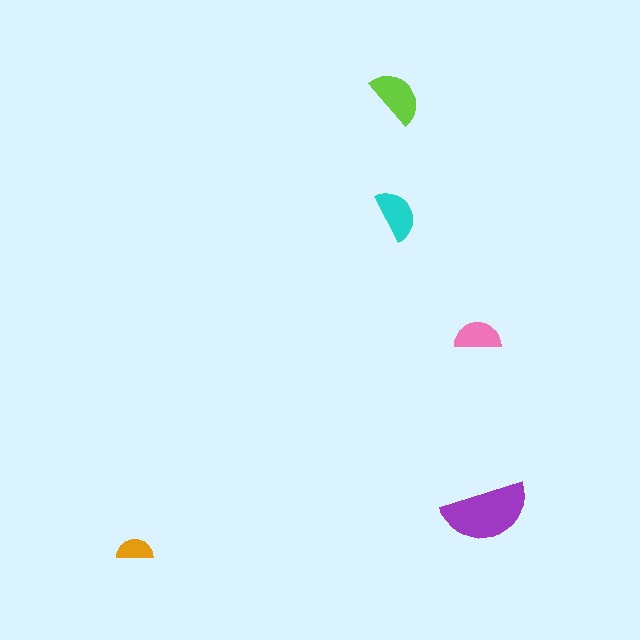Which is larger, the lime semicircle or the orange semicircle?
The lime one.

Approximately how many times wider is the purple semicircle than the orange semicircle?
About 2.5 times wider.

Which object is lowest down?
The orange semicircle is bottommost.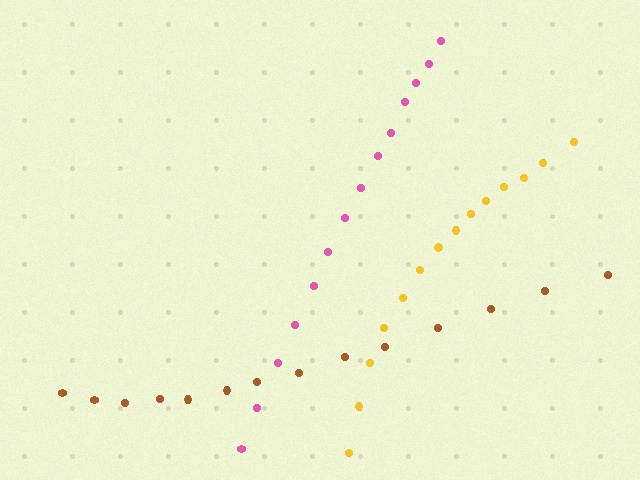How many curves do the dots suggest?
There are 3 distinct paths.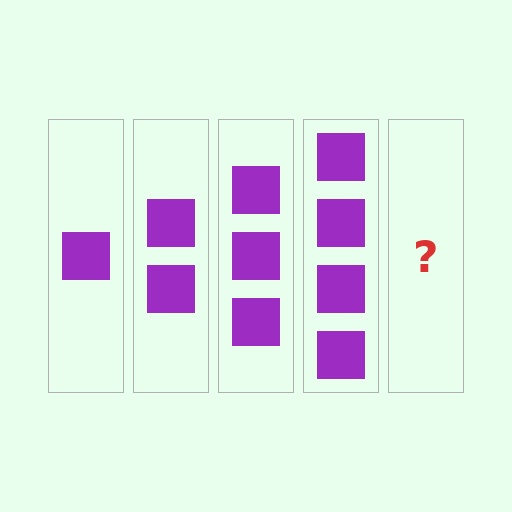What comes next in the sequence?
The next element should be 5 squares.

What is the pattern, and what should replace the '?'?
The pattern is that each step adds one more square. The '?' should be 5 squares.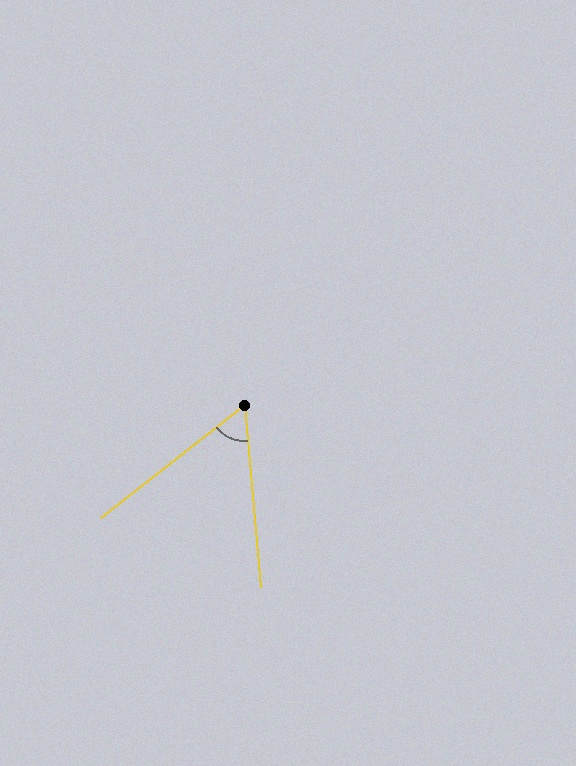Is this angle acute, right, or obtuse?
It is acute.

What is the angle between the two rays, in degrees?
Approximately 57 degrees.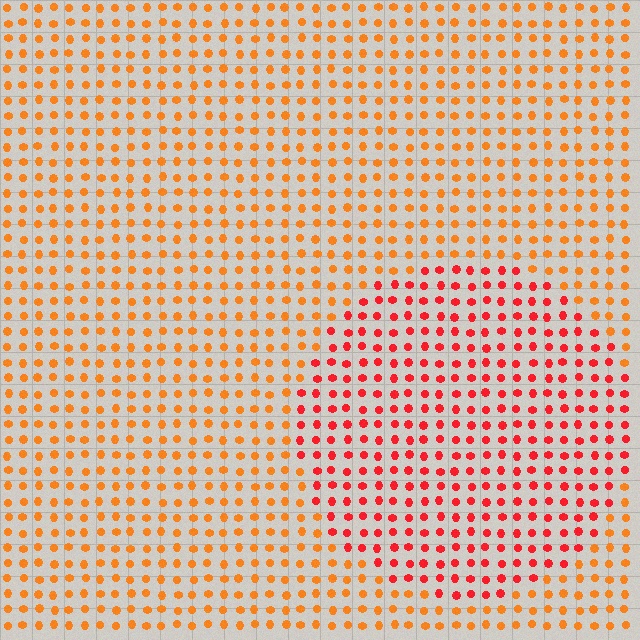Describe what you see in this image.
The image is filled with small orange elements in a uniform arrangement. A circle-shaped region is visible where the elements are tinted to a slightly different hue, forming a subtle color boundary.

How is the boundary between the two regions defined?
The boundary is defined purely by a slight shift in hue (about 32 degrees). Spacing, size, and orientation are identical on both sides.